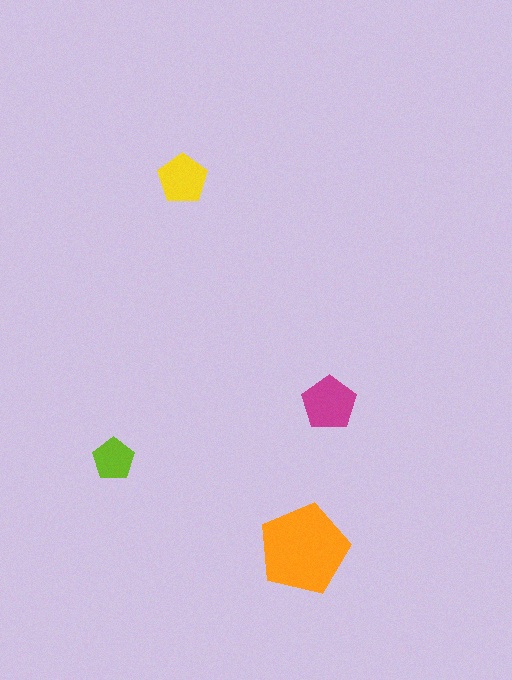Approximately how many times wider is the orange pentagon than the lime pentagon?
About 2 times wider.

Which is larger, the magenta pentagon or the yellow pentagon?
The magenta one.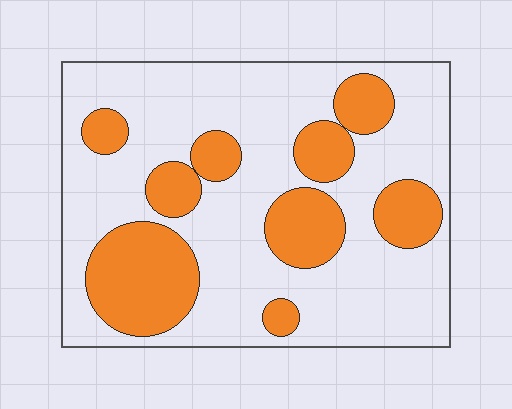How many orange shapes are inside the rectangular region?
9.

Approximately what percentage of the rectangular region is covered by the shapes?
Approximately 30%.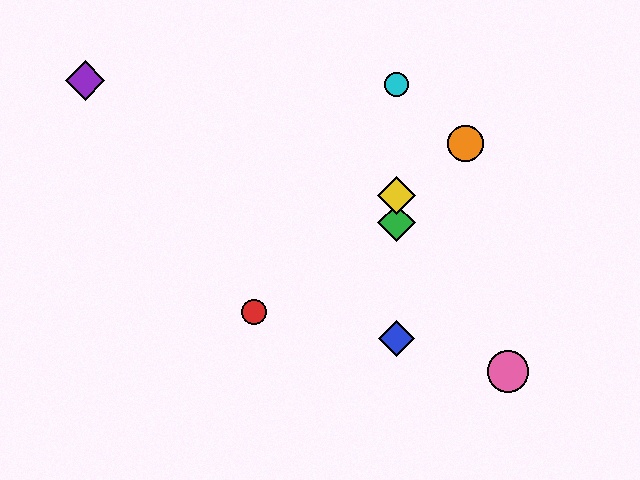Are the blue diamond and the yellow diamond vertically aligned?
Yes, both are at x≈397.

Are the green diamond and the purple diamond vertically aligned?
No, the green diamond is at x≈397 and the purple diamond is at x≈85.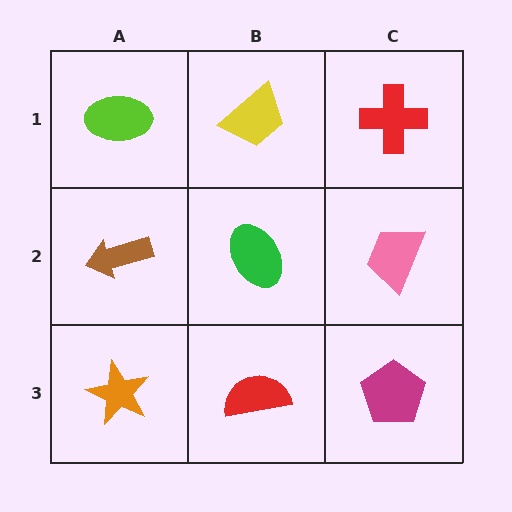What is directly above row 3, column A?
A brown arrow.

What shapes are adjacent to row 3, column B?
A green ellipse (row 2, column B), an orange star (row 3, column A), a magenta pentagon (row 3, column C).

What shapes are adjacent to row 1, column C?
A pink trapezoid (row 2, column C), a yellow trapezoid (row 1, column B).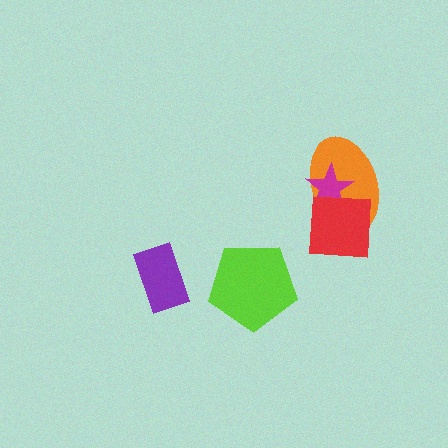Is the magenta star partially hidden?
Yes, it is partially covered by another shape.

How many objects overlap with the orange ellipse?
2 objects overlap with the orange ellipse.